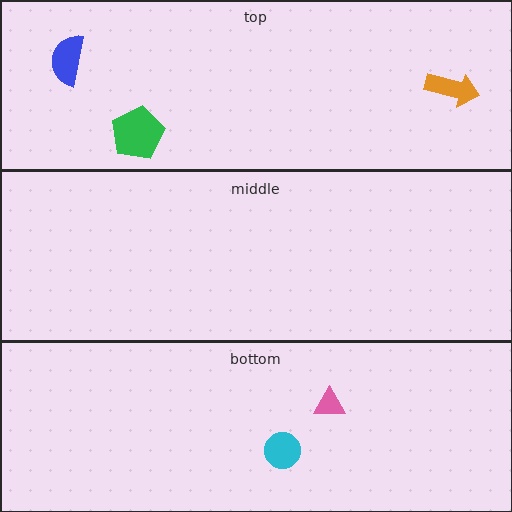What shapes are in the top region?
The orange arrow, the blue semicircle, the green pentagon.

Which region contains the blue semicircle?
The top region.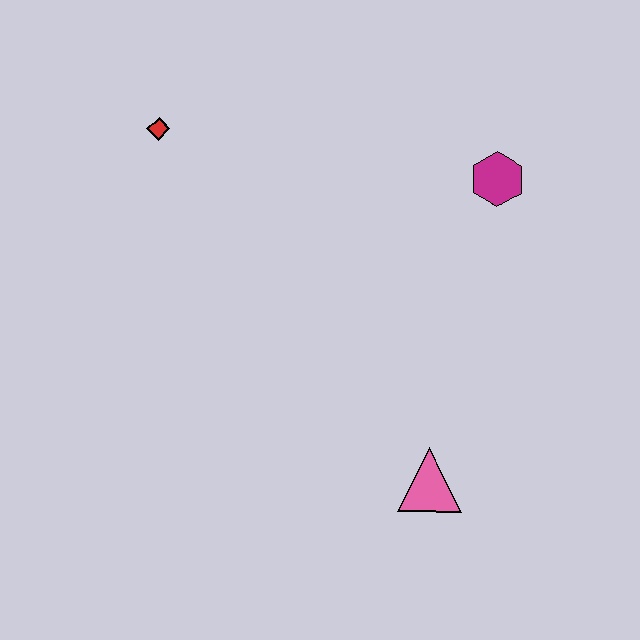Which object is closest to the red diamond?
The magenta hexagon is closest to the red diamond.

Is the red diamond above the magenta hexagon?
Yes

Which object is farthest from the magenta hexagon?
The red diamond is farthest from the magenta hexagon.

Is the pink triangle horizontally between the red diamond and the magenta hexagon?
Yes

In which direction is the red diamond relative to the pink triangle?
The red diamond is above the pink triangle.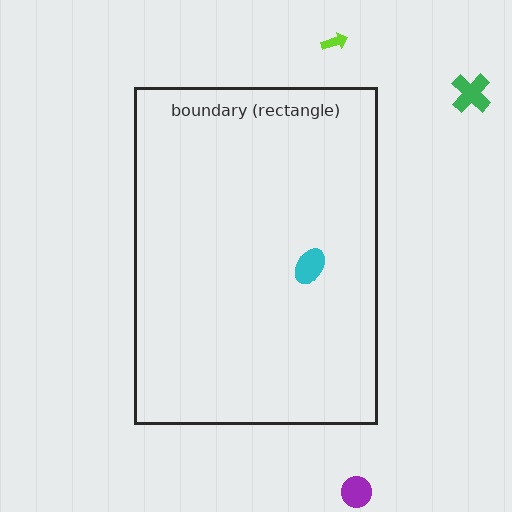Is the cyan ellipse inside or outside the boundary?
Inside.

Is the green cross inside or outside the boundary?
Outside.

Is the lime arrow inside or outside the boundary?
Outside.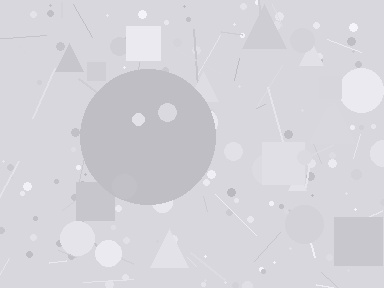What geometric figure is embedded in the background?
A circle is embedded in the background.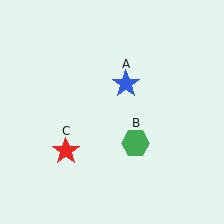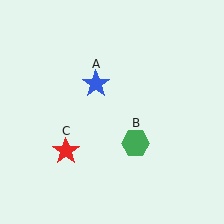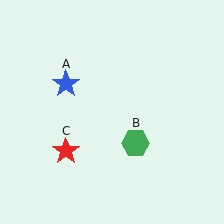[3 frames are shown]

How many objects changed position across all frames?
1 object changed position: blue star (object A).